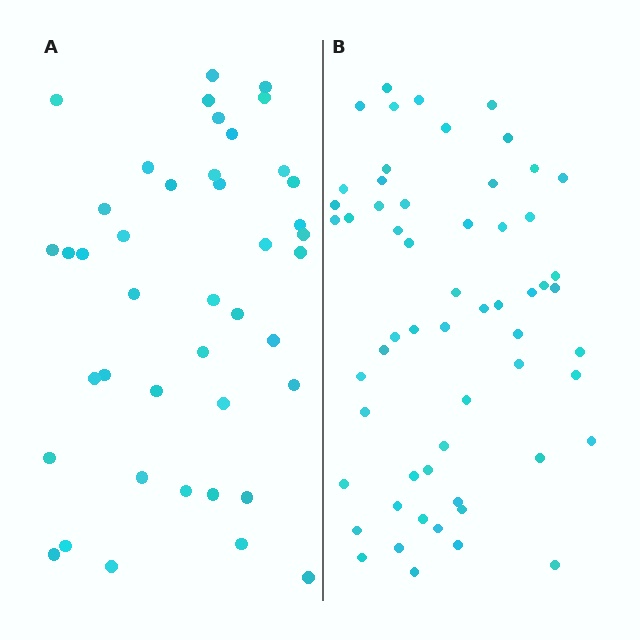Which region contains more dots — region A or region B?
Region B (the right region) has more dots.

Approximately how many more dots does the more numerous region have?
Region B has approximately 15 more dots than region A.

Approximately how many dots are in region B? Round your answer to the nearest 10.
About 60 dots. (The exact count is 58, which rounds to 60.)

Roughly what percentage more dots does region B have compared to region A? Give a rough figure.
About 40% more.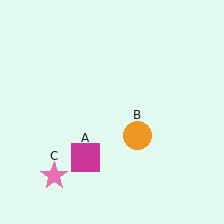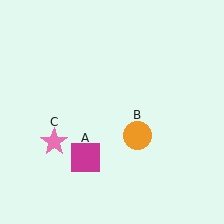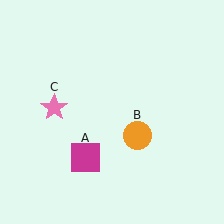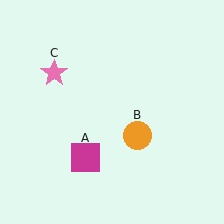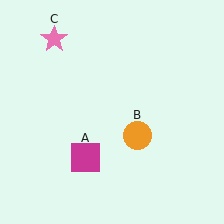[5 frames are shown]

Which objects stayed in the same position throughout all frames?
Magenta square (object A) and orange circle (object B) remained stationary.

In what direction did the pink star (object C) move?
The pink star (object C) moved up.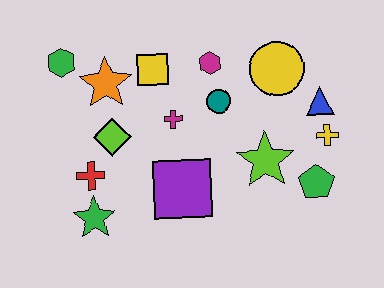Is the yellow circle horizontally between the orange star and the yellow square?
No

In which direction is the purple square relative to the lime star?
The purple square is to the left of the lime star.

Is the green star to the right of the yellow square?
No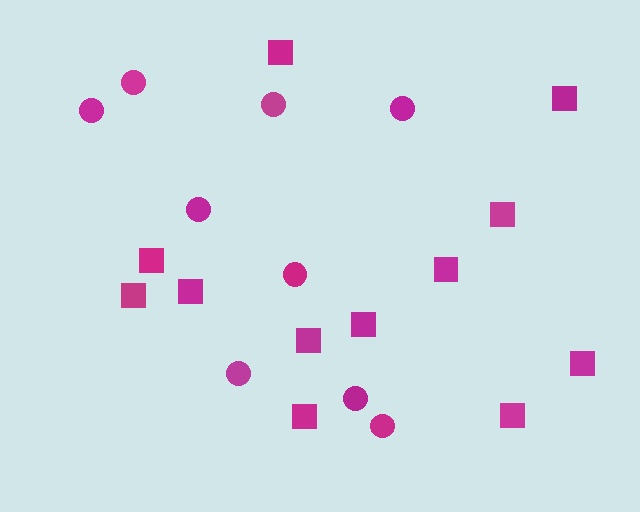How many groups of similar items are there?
There are 2 groups: one group of circles (9) and one group of squares (12).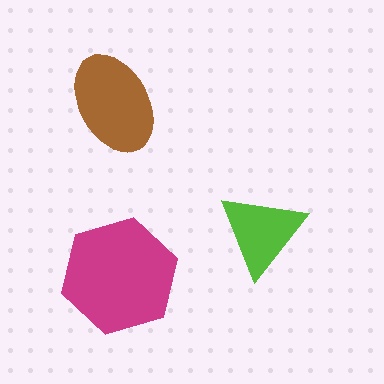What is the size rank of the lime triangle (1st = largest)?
3rd.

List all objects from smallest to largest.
The lime triangle, the brown ellipse, the magenta hexagon.